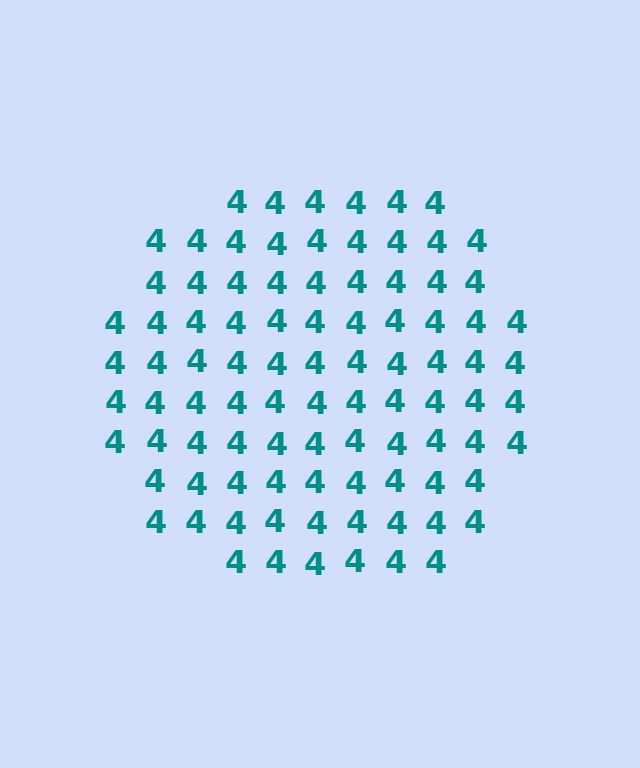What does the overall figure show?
The overall figure shows a circle.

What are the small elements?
The small elements are digit 4's.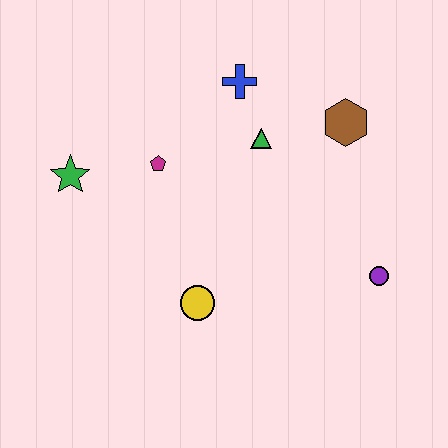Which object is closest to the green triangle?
The blue cross is closest to the green triangle.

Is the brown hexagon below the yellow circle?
No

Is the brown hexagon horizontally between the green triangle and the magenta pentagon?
No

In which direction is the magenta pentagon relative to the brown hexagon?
The magenta pentagon is to the left of the brown hexagon.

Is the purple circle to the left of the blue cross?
No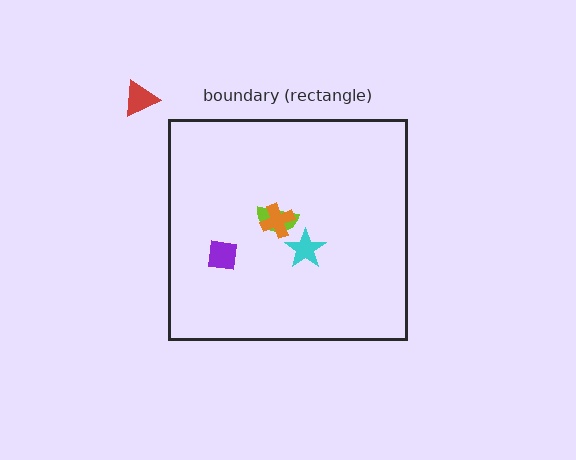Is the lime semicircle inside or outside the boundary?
Inside.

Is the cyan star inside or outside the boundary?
Inside.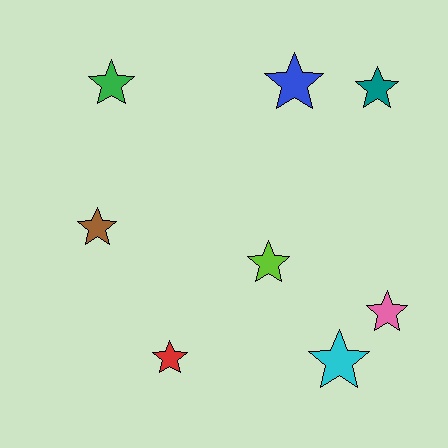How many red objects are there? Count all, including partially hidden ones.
There is 1 red object.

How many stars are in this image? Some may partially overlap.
There are 8 stars.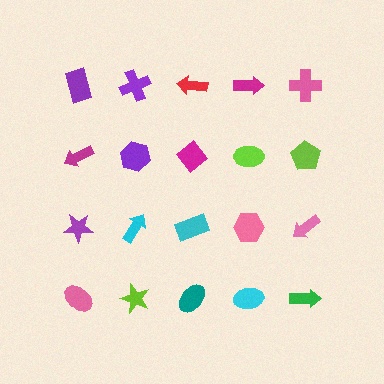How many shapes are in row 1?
5 shapes.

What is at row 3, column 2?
A cyan arrow.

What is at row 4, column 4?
A cyan ellipse.